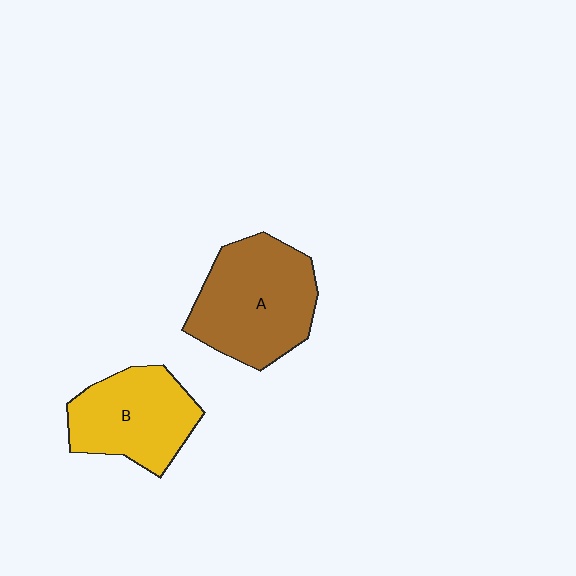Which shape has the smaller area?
Shape B (yellow).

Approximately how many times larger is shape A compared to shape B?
Approximately 1.3 times.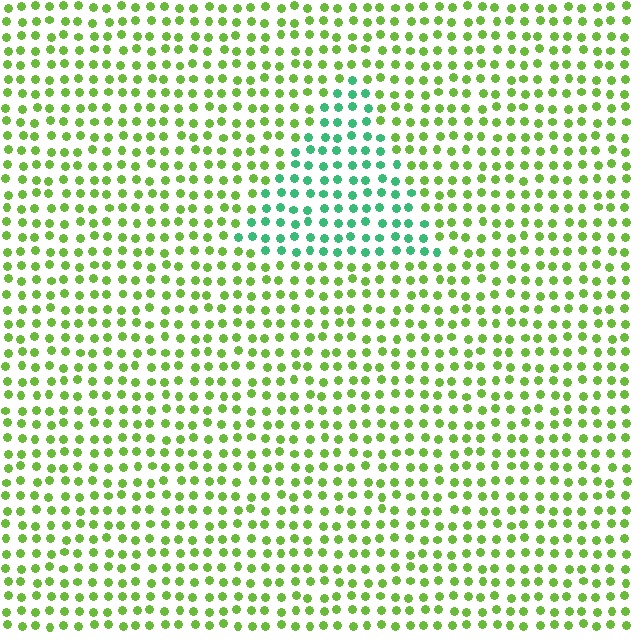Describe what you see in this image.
The image is filled with small lime elements in a uniform arrangement. A triangle-shaped region is visible where the elements are tinted to a slightly different hue, forming a subtle color boundary.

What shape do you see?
I see a triangle.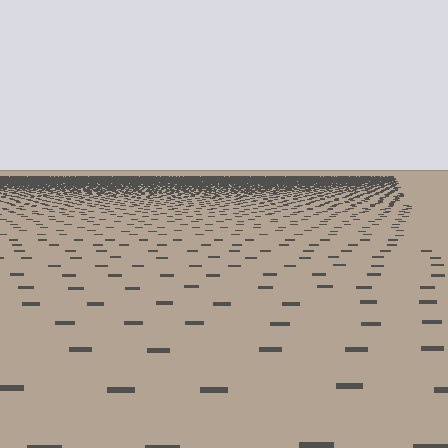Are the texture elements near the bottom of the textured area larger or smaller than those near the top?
Larger. Near the bottom, elements are closer to the viewer and appear at a bigger on-screen size.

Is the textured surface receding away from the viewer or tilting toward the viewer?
The surface is receding away from the viewer. Texture elements get smaller and denser toward the top.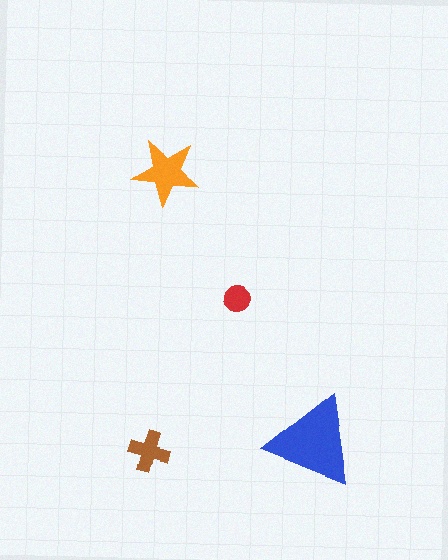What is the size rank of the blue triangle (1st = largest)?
1st.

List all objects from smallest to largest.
The red circle, the brown cross, the orange star, the blue triangle.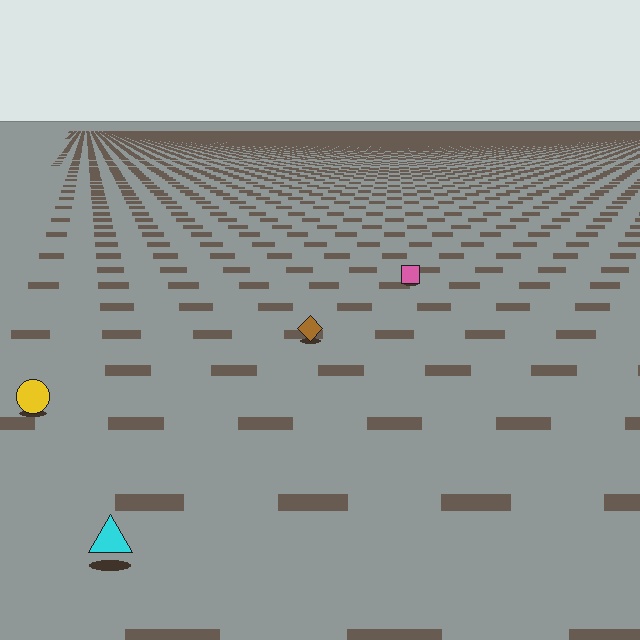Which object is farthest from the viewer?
The pink square is farthest from the viewer. It appears smaller and the ground texture around it is denser.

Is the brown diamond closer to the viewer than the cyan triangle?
No. The cyan triangle is closer — you can tell from the texture gradient: the ground texture is coarser near it.